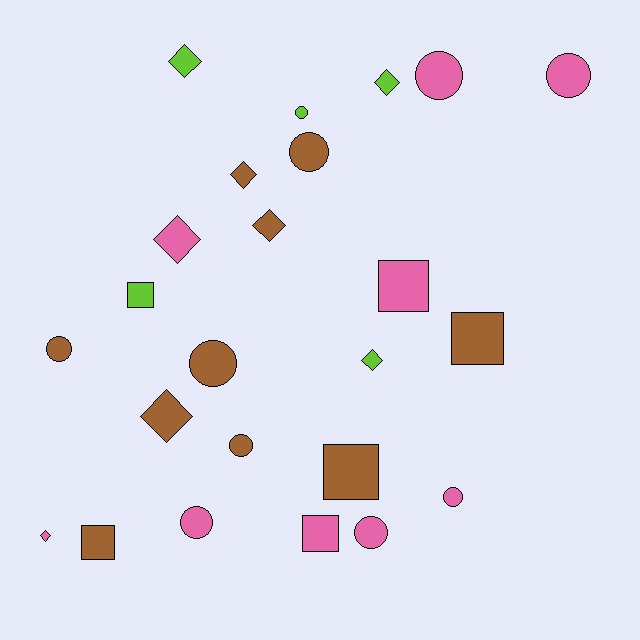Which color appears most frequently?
Brown, with 10 objects.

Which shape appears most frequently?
Circle, with 10 objects.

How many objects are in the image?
There are 24 objects.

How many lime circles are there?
There is 1 lime circle.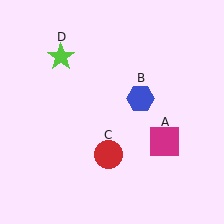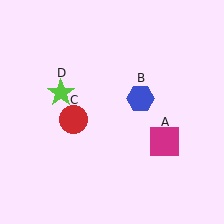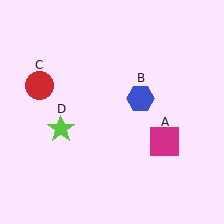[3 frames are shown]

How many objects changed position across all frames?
2 objects changed position: red circle (object C), lime star (object D).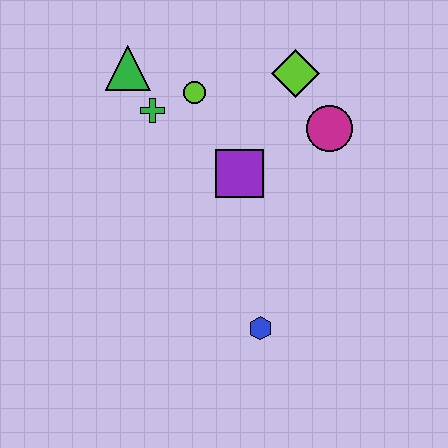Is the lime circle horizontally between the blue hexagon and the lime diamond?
No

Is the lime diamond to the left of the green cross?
No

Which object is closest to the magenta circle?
The lime diamond is closest to the magenta circle.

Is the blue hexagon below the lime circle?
Yes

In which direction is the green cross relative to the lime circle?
The green cross is to the left of the lime circle.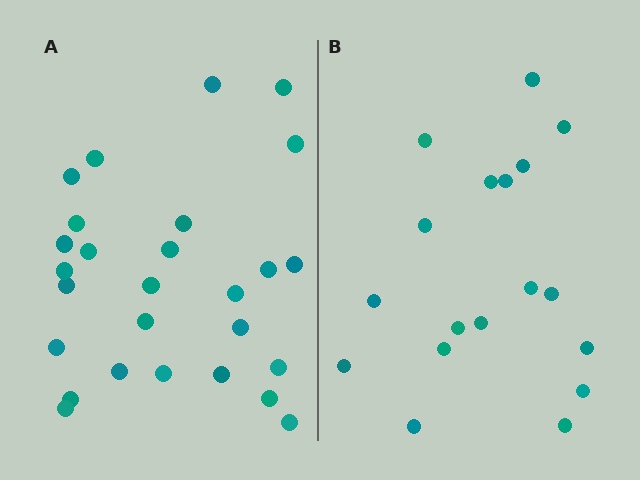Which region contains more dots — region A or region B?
Region A (the left region) has more dots.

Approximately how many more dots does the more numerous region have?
Region A has roughly 8 or so more dots than region B.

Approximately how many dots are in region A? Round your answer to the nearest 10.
About 30 dots. (The exact count is 27, which rounds to 30.)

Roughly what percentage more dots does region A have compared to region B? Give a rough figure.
About 50% more.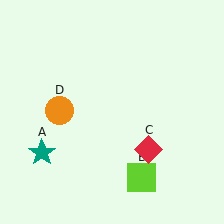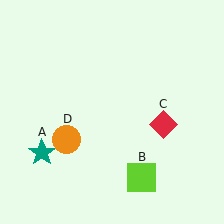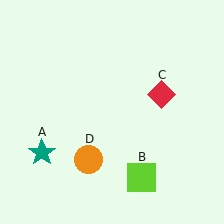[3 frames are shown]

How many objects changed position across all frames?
2 objects changed position: red diamond (object C), orange circle (object D).